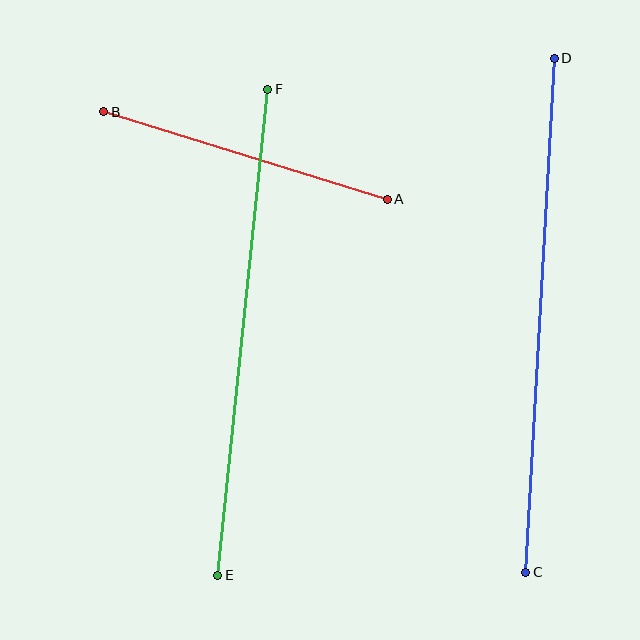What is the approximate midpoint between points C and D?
The midpoint is at approximately (540, 315) pixels.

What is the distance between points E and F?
The distance is approximately 489 pixels.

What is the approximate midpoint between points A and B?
The midpoint is at approximately (245, 155) pixels.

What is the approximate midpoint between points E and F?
The midpoint is at approximately (243, 332) pixels.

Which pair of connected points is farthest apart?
Points C and D are farthest apart.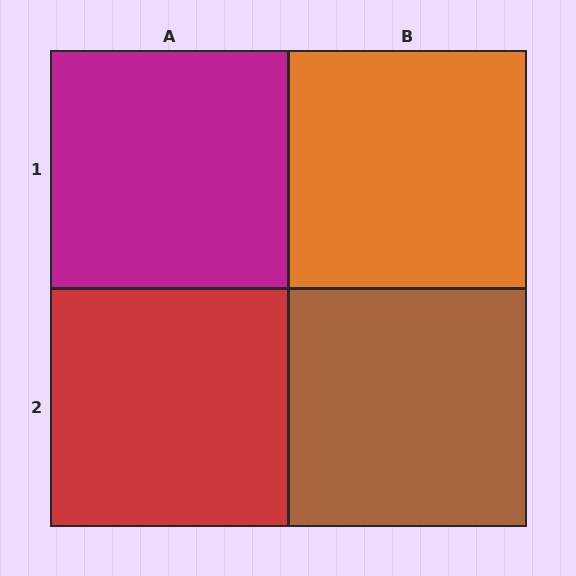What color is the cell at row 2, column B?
Brown.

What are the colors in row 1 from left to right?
Magenta, orange.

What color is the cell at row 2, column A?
Red.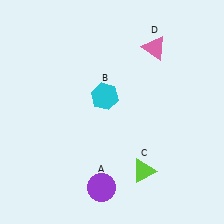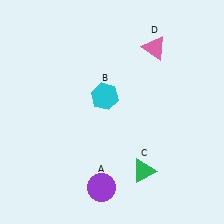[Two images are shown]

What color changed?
The triangle (C) changed from lime in Image 1 to green in Image 2.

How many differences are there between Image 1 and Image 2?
There is 1 difference between the two images.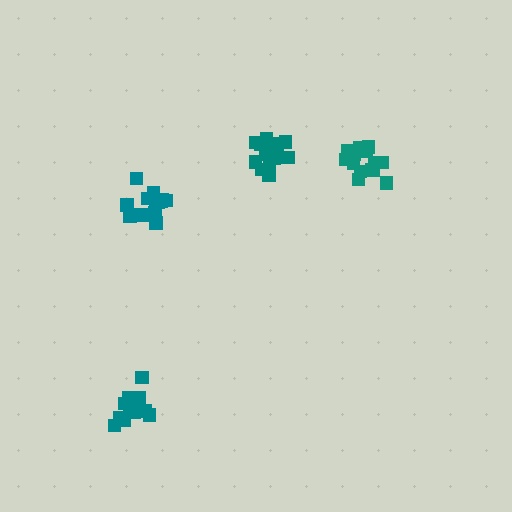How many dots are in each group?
Group 1: 16 dots, Group 2: 15 dots, Group 3: 17 dots, Group 4: 20 dots (68 total).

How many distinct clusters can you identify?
There are 4 distinct clusters.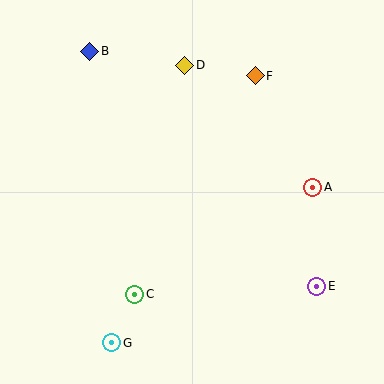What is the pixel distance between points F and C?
The distance between F and C is 249 pixels.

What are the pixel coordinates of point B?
Point B is at (90, 51).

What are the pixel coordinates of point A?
Point A is at (313, 187).